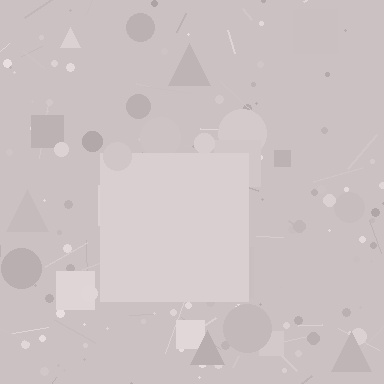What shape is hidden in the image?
A square is hidden in the image.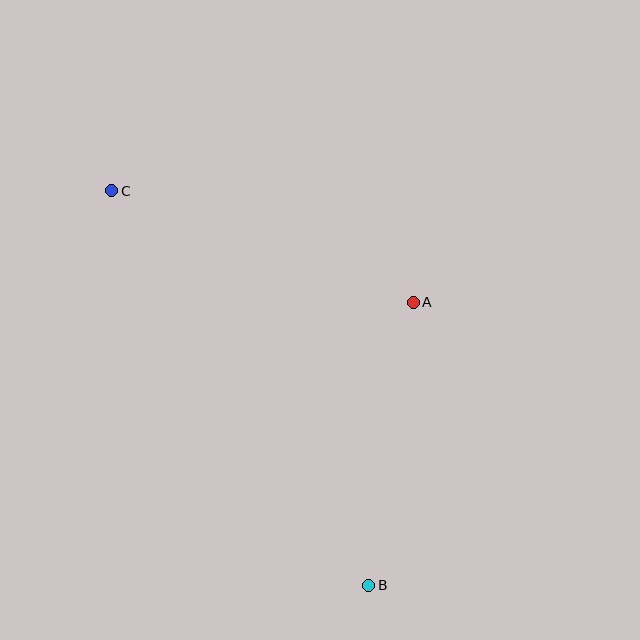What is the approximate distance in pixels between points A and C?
The distance between A and C is approximately 321 pixels.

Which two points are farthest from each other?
Points B and C are farthest from each other.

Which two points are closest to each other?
Points A and B are closest to each other.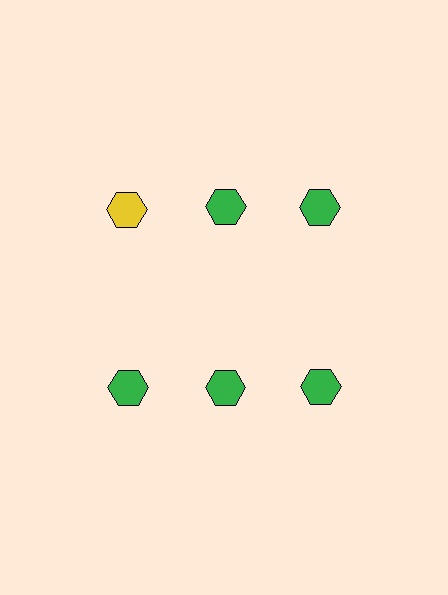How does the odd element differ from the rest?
It has a different color: yellow instead of green.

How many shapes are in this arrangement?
There are 6 shapes arranged in a grid pattern.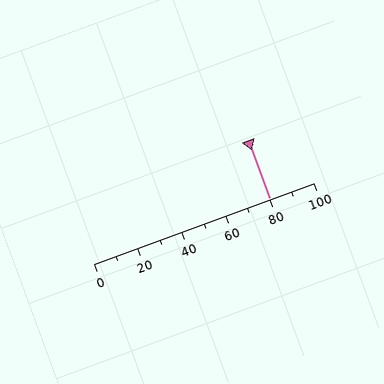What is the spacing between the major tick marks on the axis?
The major ticks are spaced 20 apart.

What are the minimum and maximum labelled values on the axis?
The axis runs from 0 to 100.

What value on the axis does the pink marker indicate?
The marker indicates approximately 80.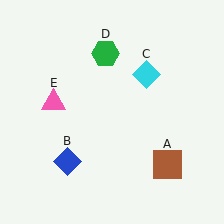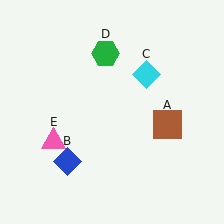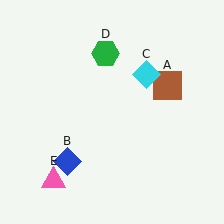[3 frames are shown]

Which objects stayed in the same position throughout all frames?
Blue diamond (object B) and cyan diamond (object C) and green hexagon (object D) remained stationary.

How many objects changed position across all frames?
2 objects changed position: brown square (object A), pink triangle (object E).